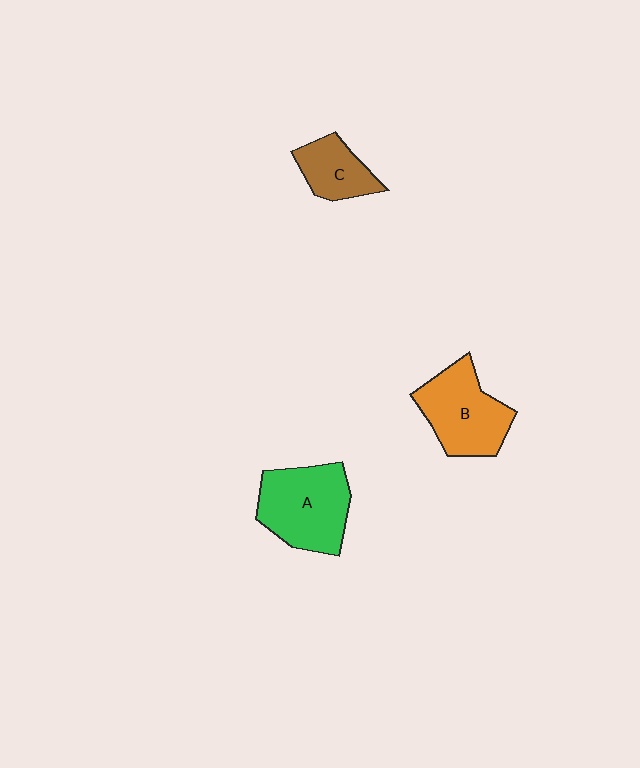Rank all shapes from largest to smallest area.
From largest to smallest: A (green), B (orange), C (brown).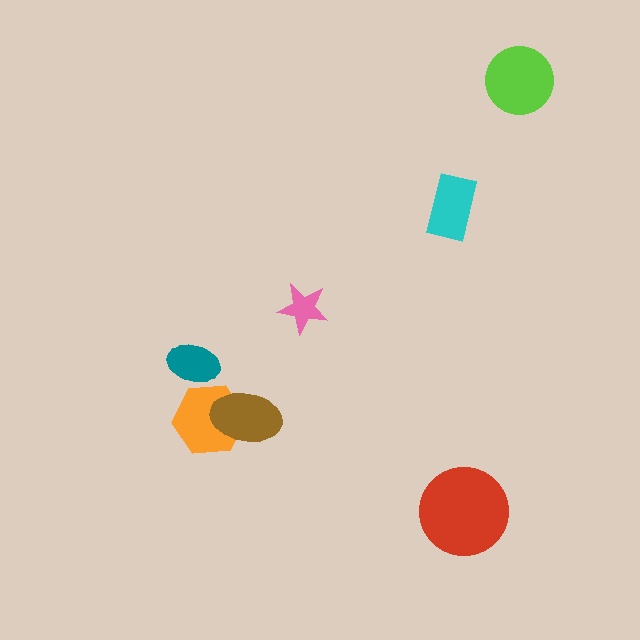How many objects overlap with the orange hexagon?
2 objects overlap with the orange hexagon.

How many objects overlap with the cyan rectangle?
0 objects overlap with the cyan rectangle.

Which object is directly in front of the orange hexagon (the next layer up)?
The brown ellipse is directly in front of the orange hexagon.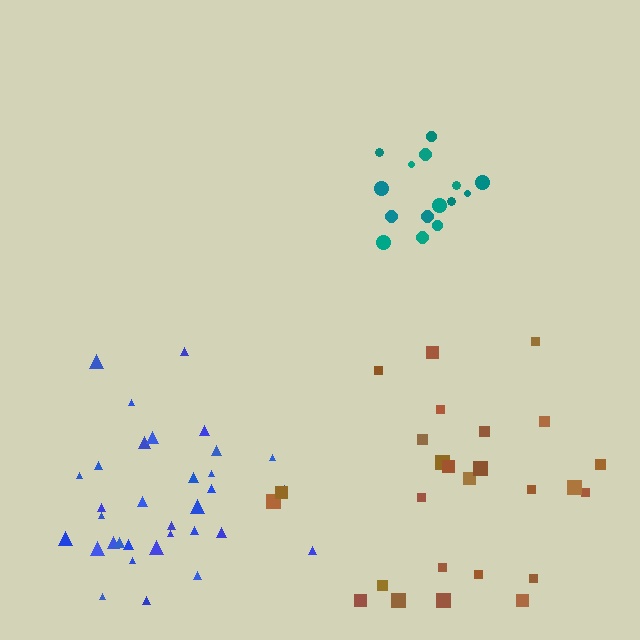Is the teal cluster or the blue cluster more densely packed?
Teal.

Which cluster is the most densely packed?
Teal.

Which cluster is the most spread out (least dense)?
Brown.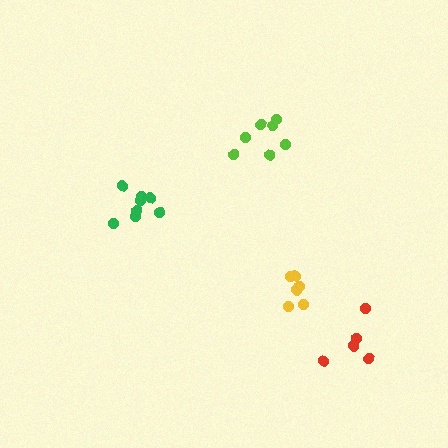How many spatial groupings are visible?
There are 4 spatial groupings.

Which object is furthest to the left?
The green cluster is leftmost.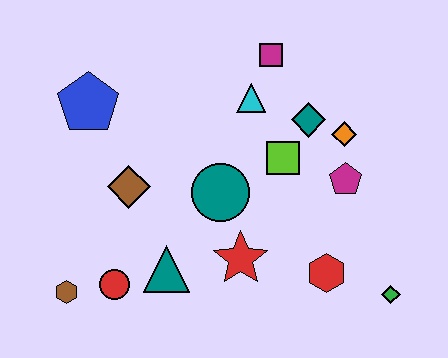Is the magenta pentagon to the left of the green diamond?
Yes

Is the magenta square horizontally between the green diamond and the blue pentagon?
Yes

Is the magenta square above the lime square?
Yes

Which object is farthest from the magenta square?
The brown hexagon is farthest from the magenta square.